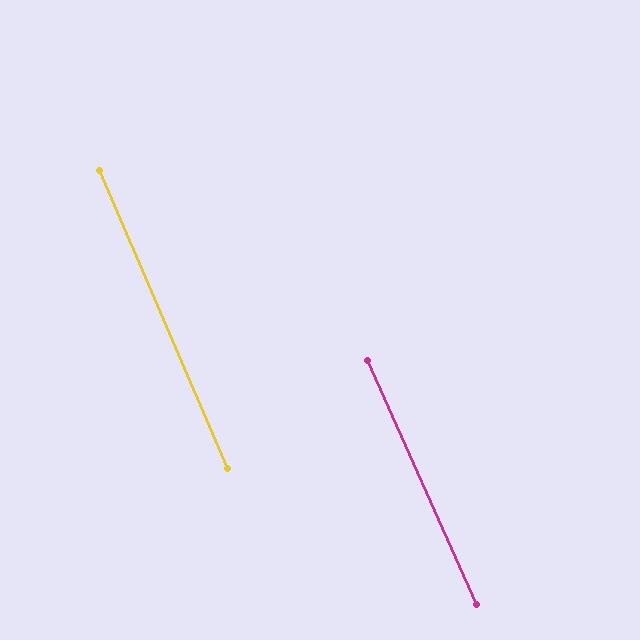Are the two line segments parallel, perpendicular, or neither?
Parallel — their directions differ by only 0.8°.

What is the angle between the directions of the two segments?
Approximately 1 degree.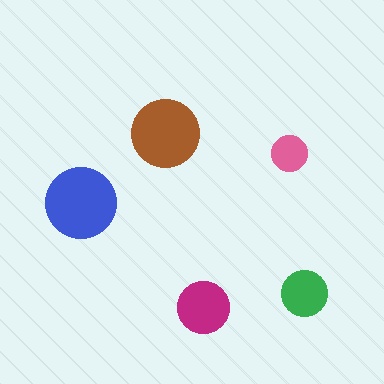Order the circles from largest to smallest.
the blue one, the brown one, the magenta one, the green one, the pink one.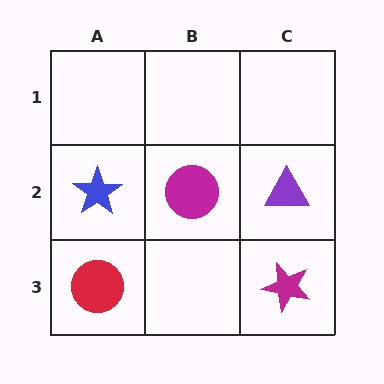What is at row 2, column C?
A purple triangle.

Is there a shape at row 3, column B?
No, that cell is empty.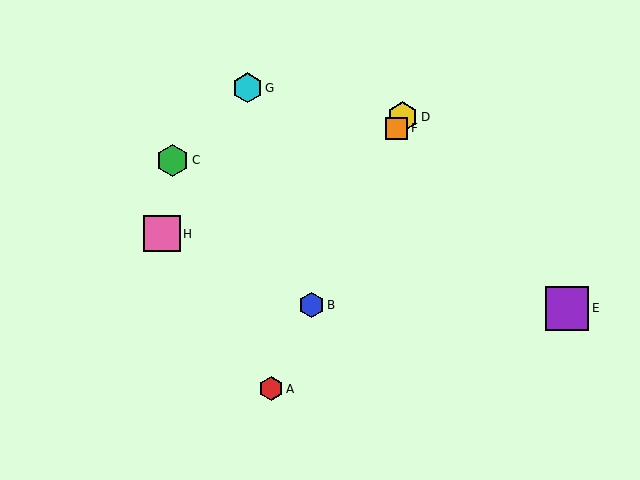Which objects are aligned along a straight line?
Objects A, B, D, F are aligned along a straight line.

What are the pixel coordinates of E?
Object E is at (567, 308).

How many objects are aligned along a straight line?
4 objects (A, B, D, F) are aligned along a straight line.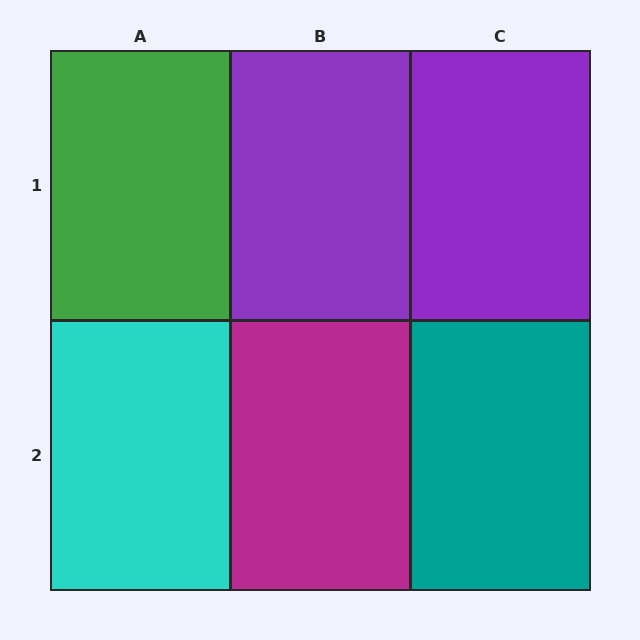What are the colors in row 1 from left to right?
Green, purple, purple.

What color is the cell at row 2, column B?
Magenta.